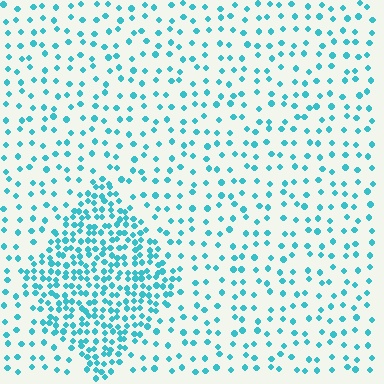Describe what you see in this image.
The image contains small cyan elements arranged at two different densities. A diamond-shaped region is visible where the elements are more densely packed than the surrounding area.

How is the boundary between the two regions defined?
The boundary is defined by a change in element density (approximately 2.7x ratio). All elements are the same color, size, and shape.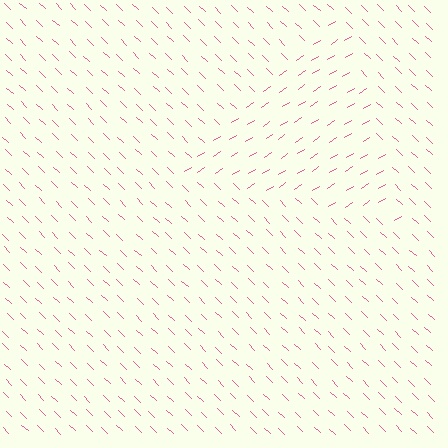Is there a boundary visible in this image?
Yes, there is a texture boundary formed by a change in line orientation.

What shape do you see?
I see a triangle.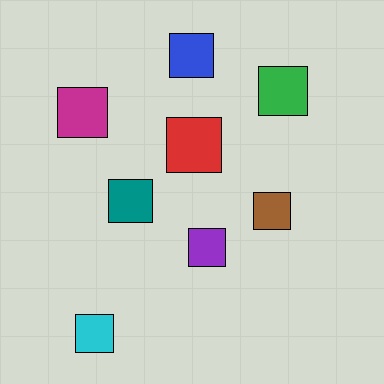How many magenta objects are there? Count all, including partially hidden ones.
There is 1 magenta object.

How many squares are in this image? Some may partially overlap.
There are 8 squares.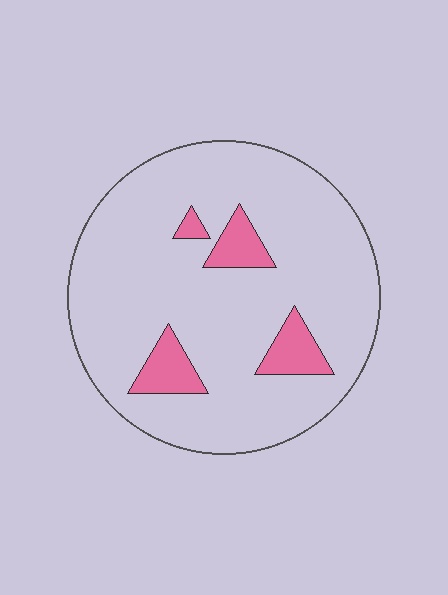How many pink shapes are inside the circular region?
4.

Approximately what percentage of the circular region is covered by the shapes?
Approximately 10%.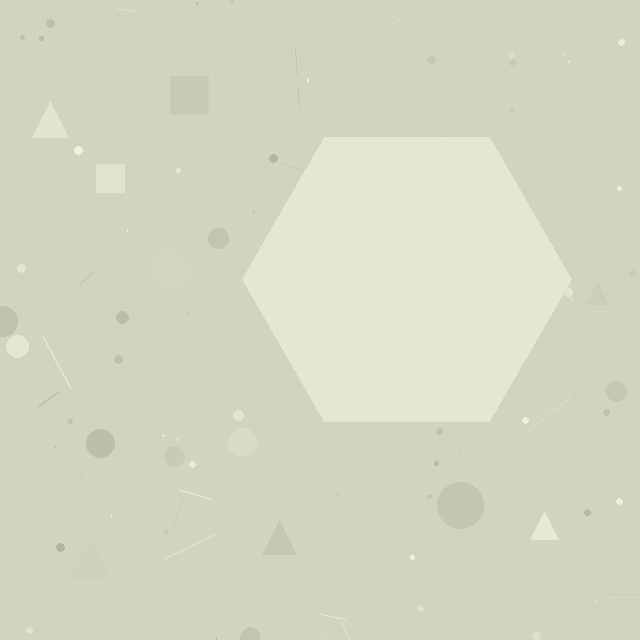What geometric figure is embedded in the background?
A hexagon is embedded in the background.